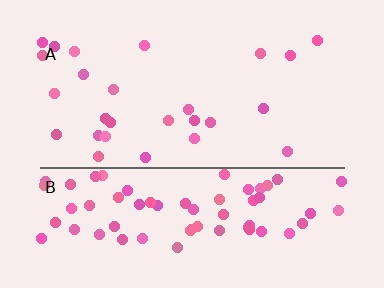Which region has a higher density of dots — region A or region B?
B (the bottom).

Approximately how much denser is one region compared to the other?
Approximately 2.9× — region B over region A.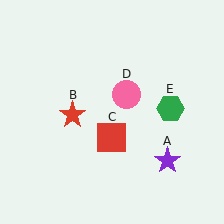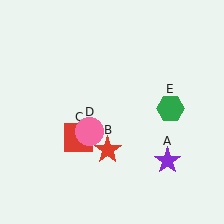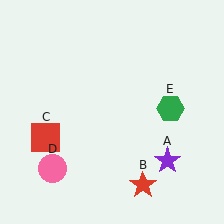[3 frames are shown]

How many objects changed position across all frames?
3 objects changed position: red star (object B), red square (object C), pink circle (object D).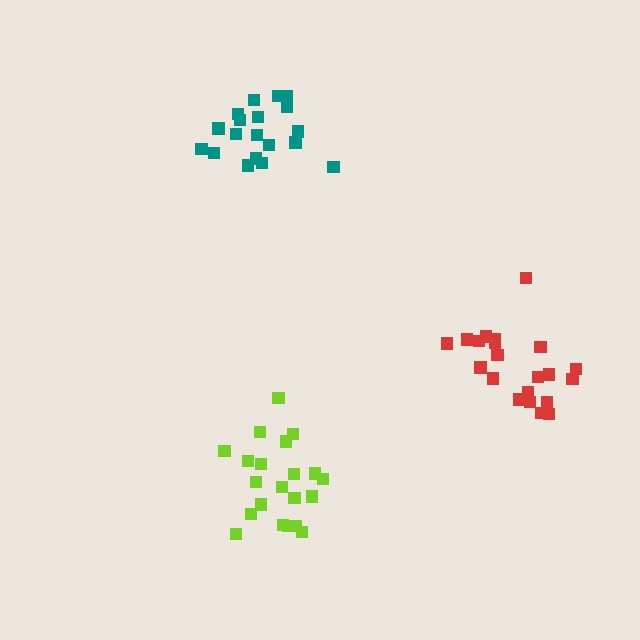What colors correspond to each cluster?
The clusters are colored: lime, teal, red.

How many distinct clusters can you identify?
There are 3 distinct clusters.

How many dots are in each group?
Group 1: 21 dots, Group 2: 19 dots, Group 3: 21 dots (61 total).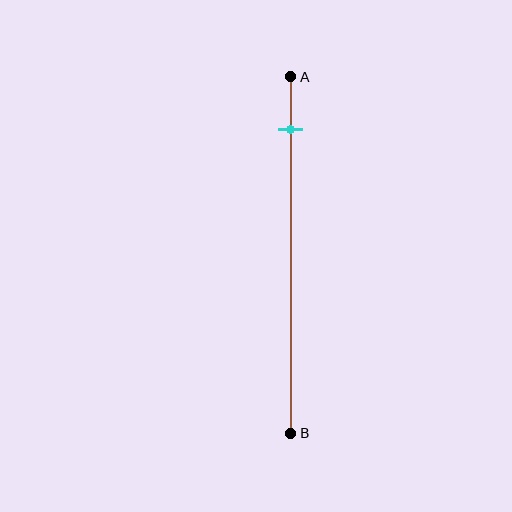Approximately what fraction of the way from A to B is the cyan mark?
The cyan mark is approximately 15% of the way from A to B.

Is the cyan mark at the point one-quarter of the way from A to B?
No, the mark is at about 15% from A, not at the 25% one-quarter point.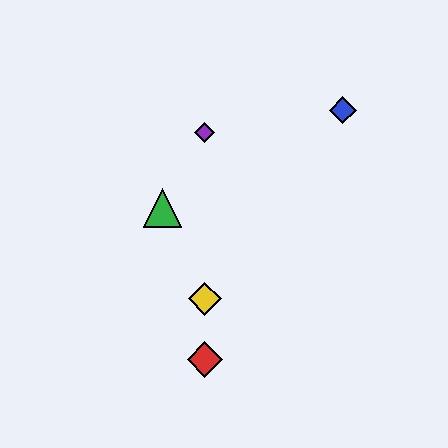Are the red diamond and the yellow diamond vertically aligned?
Yes, both are at x≈205.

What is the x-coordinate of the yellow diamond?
The yellow diamond is at x≈205.